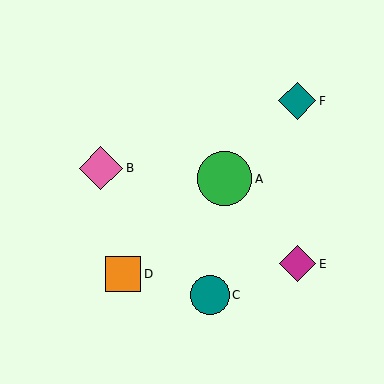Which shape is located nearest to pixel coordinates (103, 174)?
The pink diamond (labeled B) at (101, 168) is nearest to that location.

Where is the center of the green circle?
The center of the green circle is at (224, 179).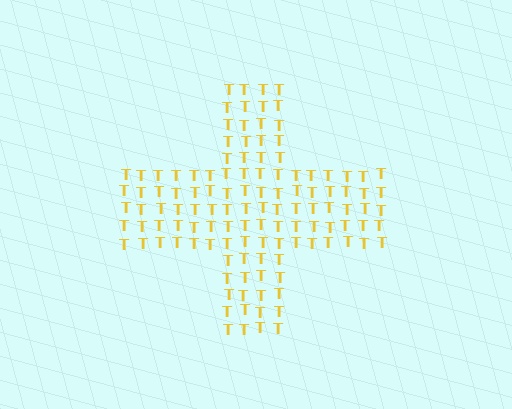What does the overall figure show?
The overall figure shows a cross.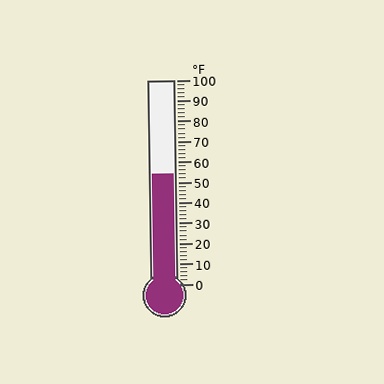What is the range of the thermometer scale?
The thermometer scale ranges from 0°F to 100°F.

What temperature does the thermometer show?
The thermometer shows approximately 54°F.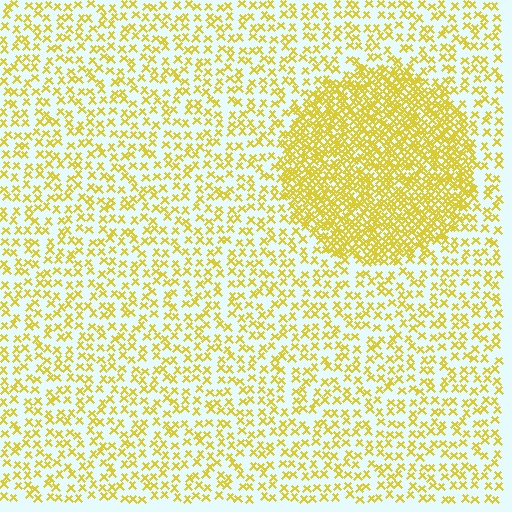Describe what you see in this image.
The image contains small yellow elements arranged at two different densities. A circle-shaped region is visible where the elements are more densely packed than the surrounding area.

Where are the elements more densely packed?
The elements are more densely packed inside the circle boundary.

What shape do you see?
I see a circle.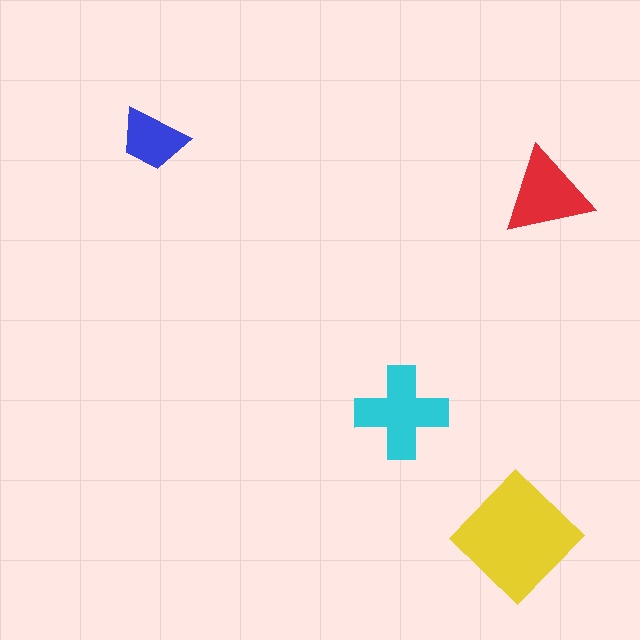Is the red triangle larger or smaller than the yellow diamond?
Smaller.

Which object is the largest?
The yellow diamond.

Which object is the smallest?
The blue trapezoid.